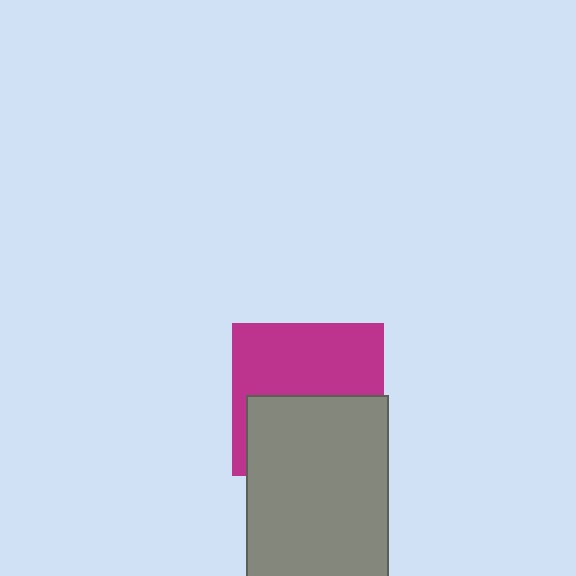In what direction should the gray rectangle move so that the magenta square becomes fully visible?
The gray rectangle should move down. That is the shortest direction to clear the overlap and leave the magenta square fully visible.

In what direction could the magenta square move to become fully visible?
The magenta square could move up. That would shift it out from behind the gray rectangle entirely.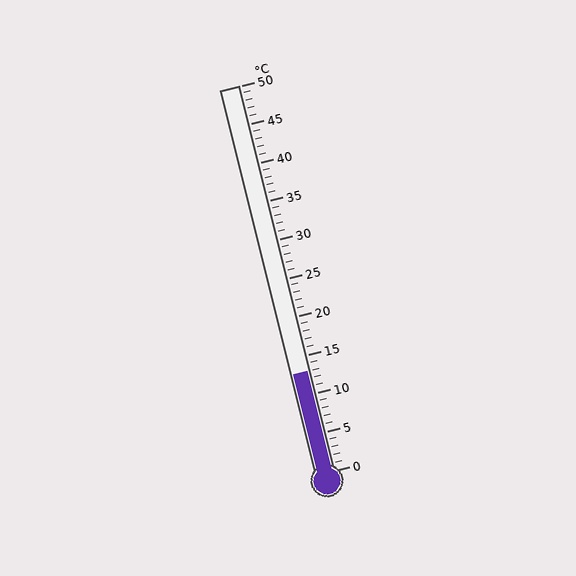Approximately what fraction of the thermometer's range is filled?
The thermometer is filled to approximately 25% of its range.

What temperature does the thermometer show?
The thermometer shows approximately 13°C.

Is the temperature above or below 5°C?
The temperature is above 5°C.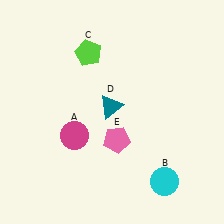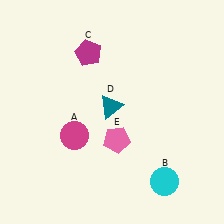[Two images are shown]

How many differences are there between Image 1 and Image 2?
There is 1 difference between the two images.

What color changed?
The pentagon (C) changed from lime in Image 1 to magenta in Image 2.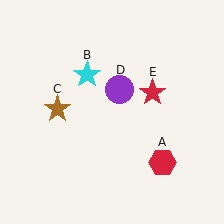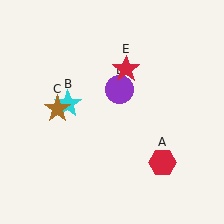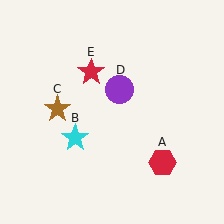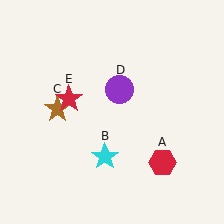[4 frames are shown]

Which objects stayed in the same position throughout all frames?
Red hexagon (object A) and brown star (object C) and purple circle (object D) remained stationary.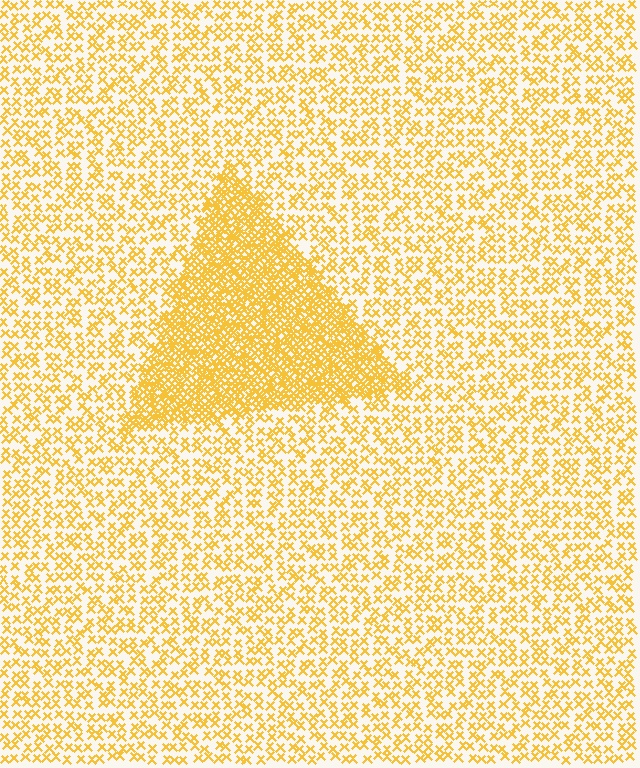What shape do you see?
I see a triangle.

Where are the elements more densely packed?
The elements are more densely packed inside the triangle boundary.